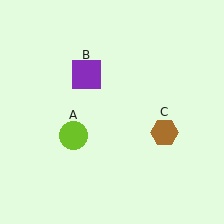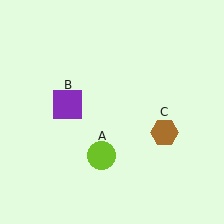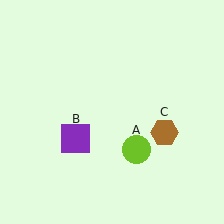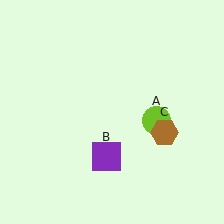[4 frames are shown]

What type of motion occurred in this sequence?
The lime circle (object A), purple square (object B) rotated counterclockwise around the center of the scene.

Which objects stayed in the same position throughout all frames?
Brown hexagon (object C) remained stationary.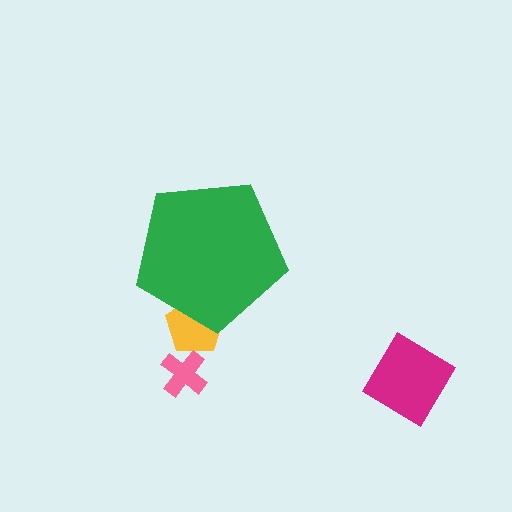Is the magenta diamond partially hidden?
No, the magenta diamond is fully visible.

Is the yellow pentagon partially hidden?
Yes, the yellow pentagon is partially hidden behind the green pentagon.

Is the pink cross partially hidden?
No, the pink cross is fully visible.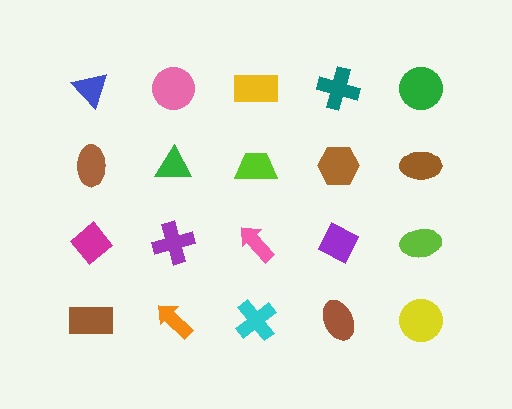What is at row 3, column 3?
A pink arrow.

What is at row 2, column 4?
A brown hexagon.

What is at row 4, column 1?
A brown rectangle.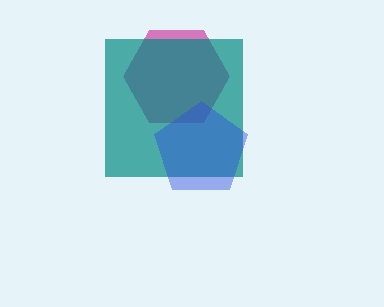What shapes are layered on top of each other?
The layered shapes are: a magenta hexagon, a teal square, a blue pentagon.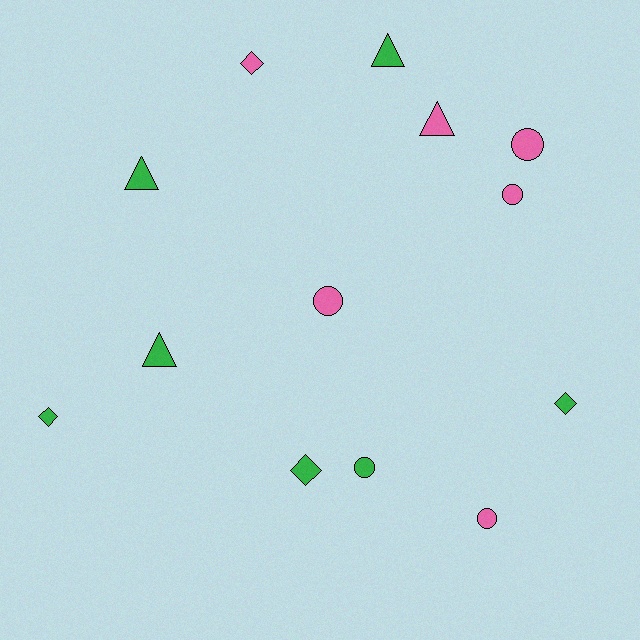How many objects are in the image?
There are 13 objects.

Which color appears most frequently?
Green, with 7 objects.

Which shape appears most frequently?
Circle, with 5 objects.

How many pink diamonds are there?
There is 1 pink diamond.